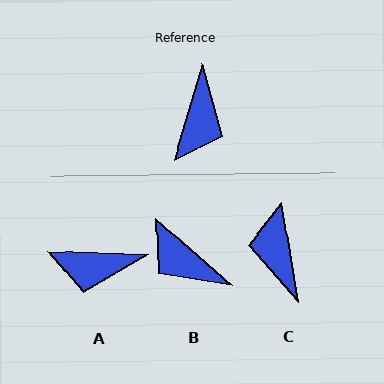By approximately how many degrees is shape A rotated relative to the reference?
Approximately 75 degrees clockwise.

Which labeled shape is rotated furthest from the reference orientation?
C, about 154 degrees away.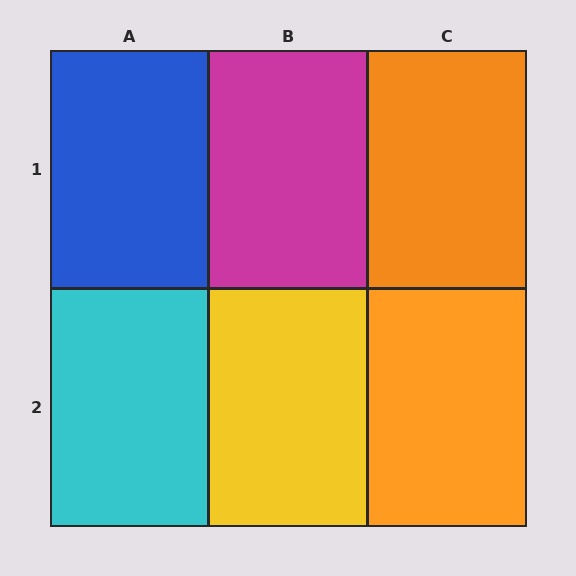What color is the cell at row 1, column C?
Orange.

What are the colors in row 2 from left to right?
Cyan, yellow, orange.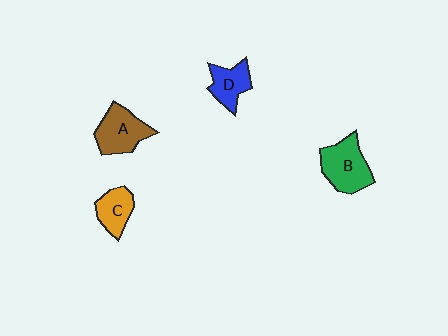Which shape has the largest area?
Shape B (green).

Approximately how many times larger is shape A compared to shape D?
Approximately 1.4 times.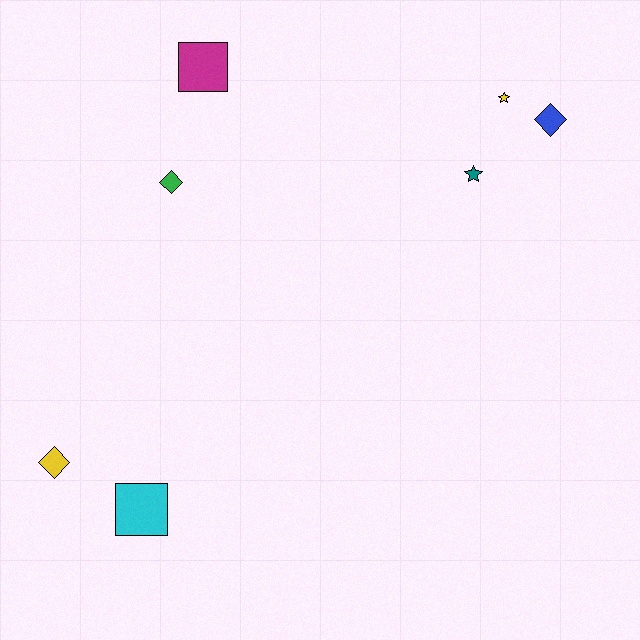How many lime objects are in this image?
There are no lime objects.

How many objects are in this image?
There are 7 objects.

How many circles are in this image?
There are no circles.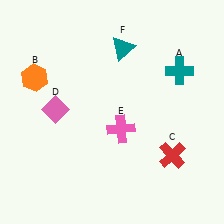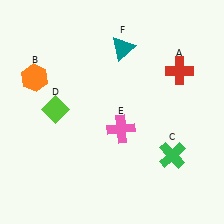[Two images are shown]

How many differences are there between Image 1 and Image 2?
There are 3 differences between the two images.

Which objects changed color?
A changed from teal to red. C changed from red to green. D changed from pink to lime.